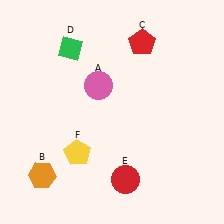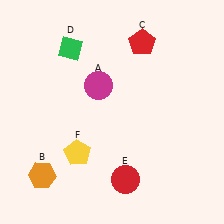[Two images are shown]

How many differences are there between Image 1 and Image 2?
There is 1 difference between the two images.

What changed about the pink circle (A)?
In Image 1, A is pink. In Image 2, it changed to magenta.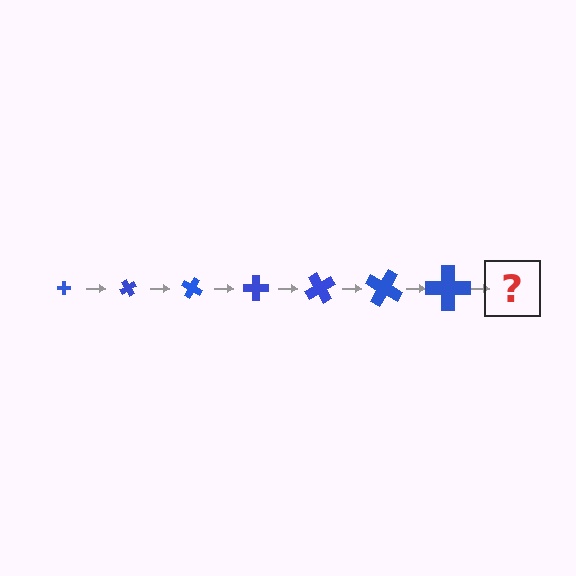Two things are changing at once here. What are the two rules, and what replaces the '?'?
The two rules are that the cross grows larger each step and it rotates 60 degrees each step. The '?' should be a cross, larger than the previous one and rotated 420 degrees from the start.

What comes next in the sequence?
The next element should be a cross, larger than the previous one and rotated 420 degrees from the start.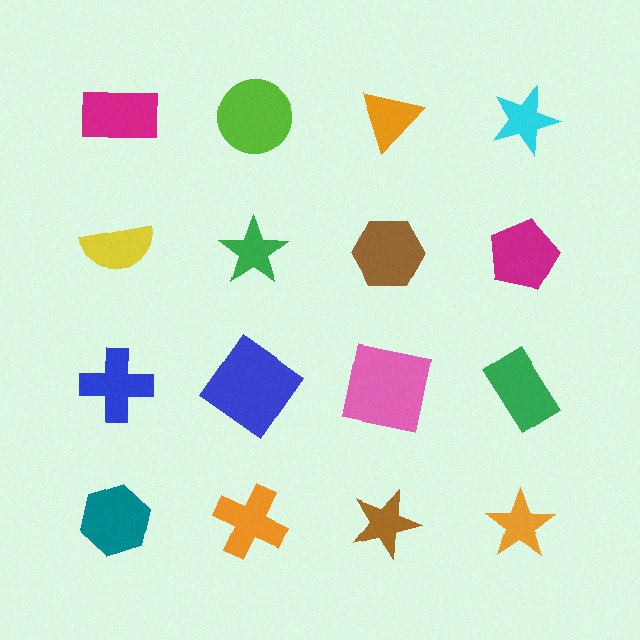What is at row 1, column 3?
An orange triangle.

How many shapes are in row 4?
4 shapes.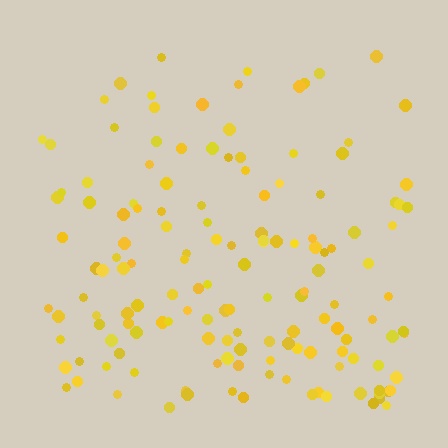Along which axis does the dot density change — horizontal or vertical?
Vertical.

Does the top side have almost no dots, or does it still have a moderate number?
Still a moderate number, just noticeably fewer than the bottom.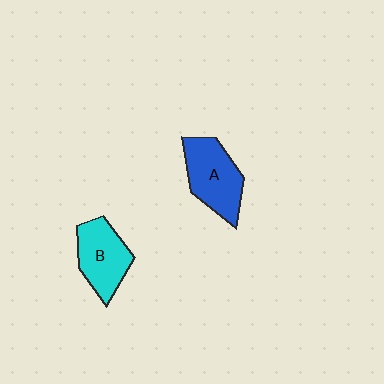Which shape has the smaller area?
Shape B (cyan).